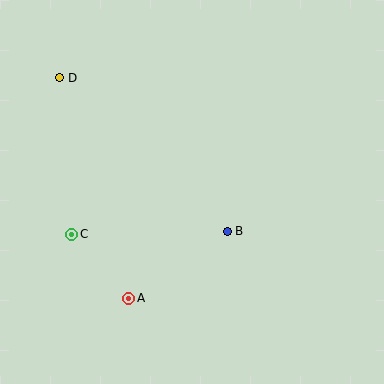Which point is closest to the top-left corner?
Point D is closest to the top-left corner.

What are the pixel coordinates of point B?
Point B is at (227, 231).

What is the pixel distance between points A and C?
The distance between A and C is 85 pixels.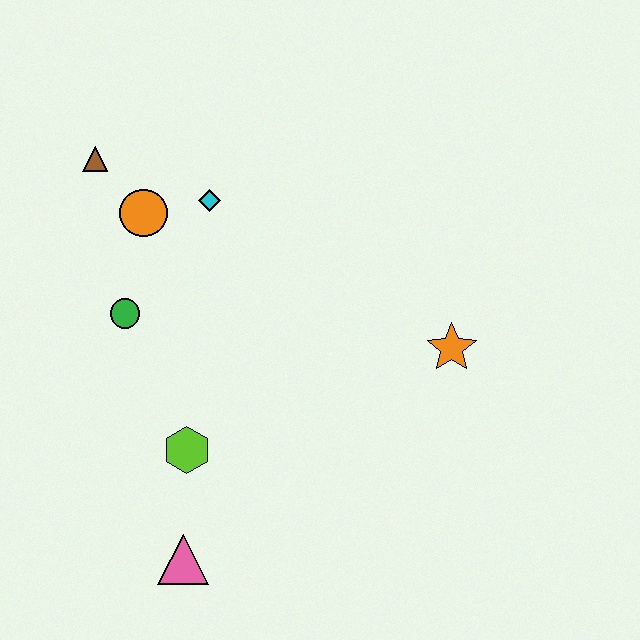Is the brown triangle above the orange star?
Yes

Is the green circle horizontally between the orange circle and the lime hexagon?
No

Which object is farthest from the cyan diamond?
The pink triangle is farthest from the cyan diamond.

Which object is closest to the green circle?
The orange circle is closest to the green circle.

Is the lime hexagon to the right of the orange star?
No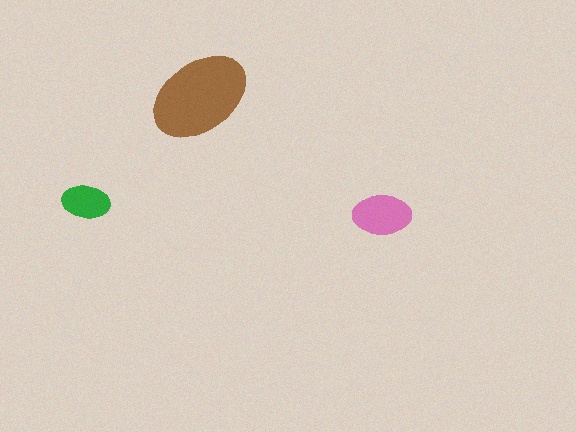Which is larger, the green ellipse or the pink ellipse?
The pink one.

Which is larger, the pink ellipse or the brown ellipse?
The brown one.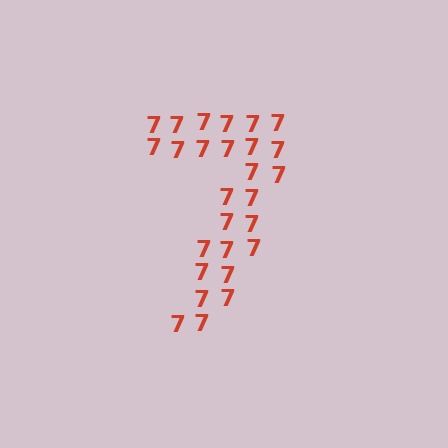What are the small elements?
The small elements are digit 7's.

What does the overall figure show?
The overall figure shows the digit 7.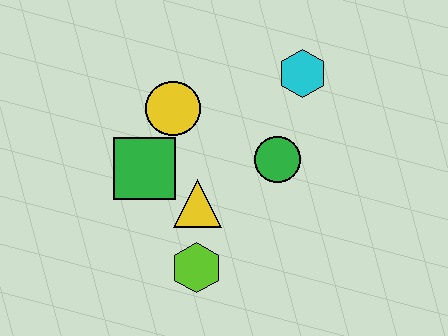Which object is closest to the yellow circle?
The green square is closest to the yellow circle.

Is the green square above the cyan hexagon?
No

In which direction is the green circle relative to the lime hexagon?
The green circle is above the lime hexagon.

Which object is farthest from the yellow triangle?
The cyan hexagon is farthest from the yellow triangle.